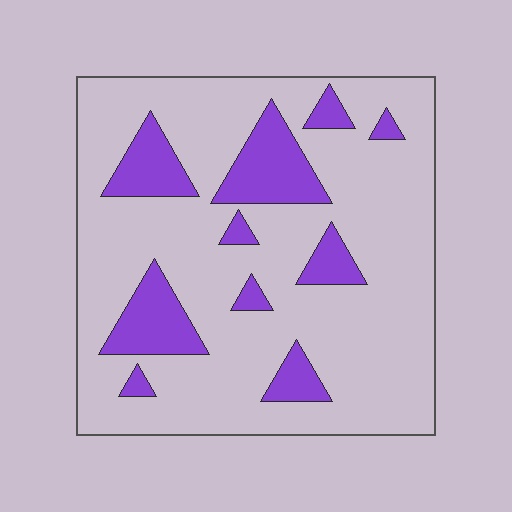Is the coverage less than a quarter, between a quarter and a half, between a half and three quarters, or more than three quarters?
Less than a quarter.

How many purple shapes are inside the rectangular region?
10.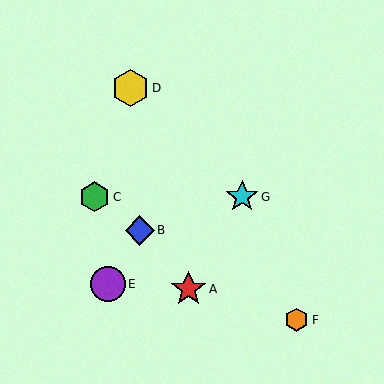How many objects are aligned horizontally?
2 objects (C, G) are aligned horizontally.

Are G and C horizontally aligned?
Yes, both are at y≈197.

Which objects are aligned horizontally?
Objects C, G are aligned horizontally.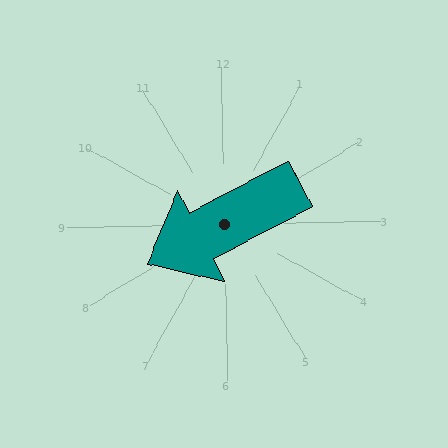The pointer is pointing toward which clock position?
Roughly 8 o'clock.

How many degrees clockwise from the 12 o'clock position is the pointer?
Approximately 244 degrees.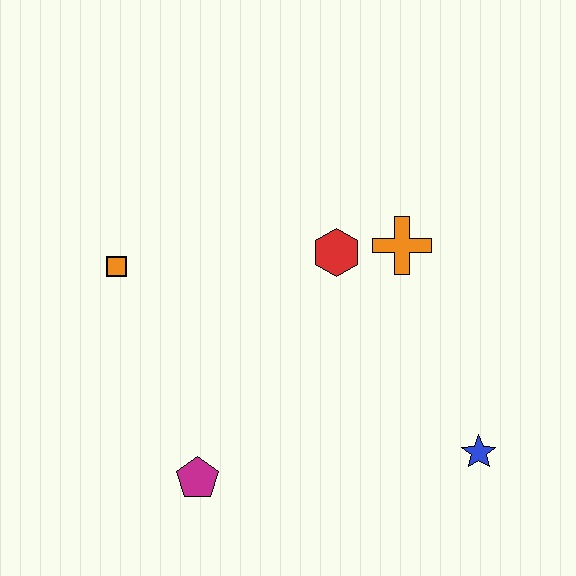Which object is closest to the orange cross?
The red hexagon is closest to the orange cross.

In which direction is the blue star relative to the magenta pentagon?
The blue star is to the right of the magenta pentagon.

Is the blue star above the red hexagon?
No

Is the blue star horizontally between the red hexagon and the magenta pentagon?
No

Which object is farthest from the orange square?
The blue star is farthest from the orange square.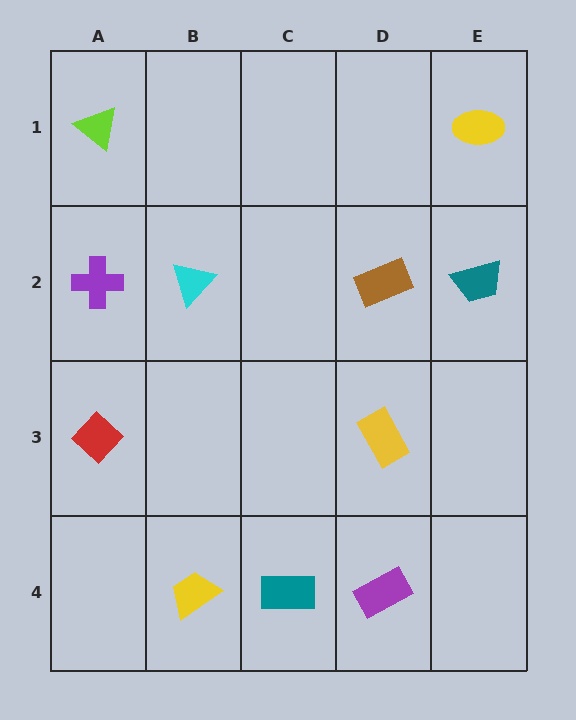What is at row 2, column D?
A brown rectangle.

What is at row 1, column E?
A yellow ellipse.